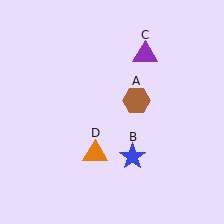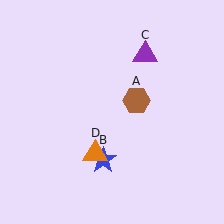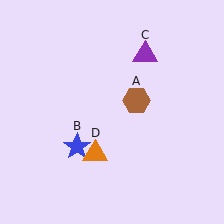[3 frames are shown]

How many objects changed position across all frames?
1 object changed position: blue star (object B).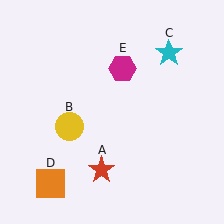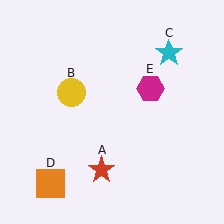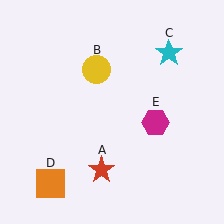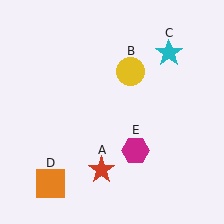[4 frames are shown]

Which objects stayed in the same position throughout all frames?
Red star (object A) and cyan star (object C) and orange square (object D) remained stationary.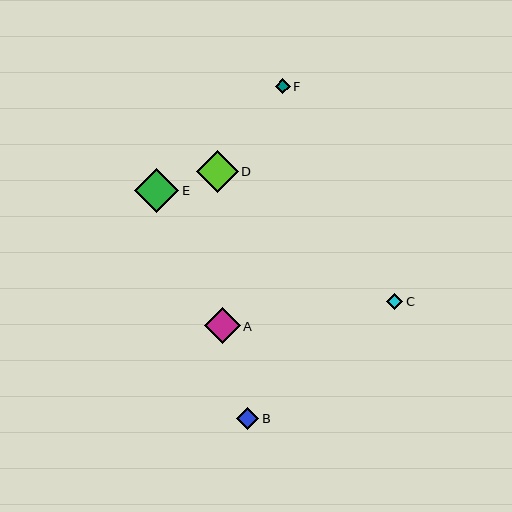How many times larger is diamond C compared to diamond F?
Diamond C is approximately 1.1 times the size of diamond F.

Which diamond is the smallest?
Diamond F is the smallest with a size of approximately 15 pixels.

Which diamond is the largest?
Diamond E is the largest with a size of approximately 44 pixels.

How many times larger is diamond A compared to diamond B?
Diamond A is approximately 1.6 times the size of diamond B.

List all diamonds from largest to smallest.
From largest to smallest: E, D, A, B, C, F.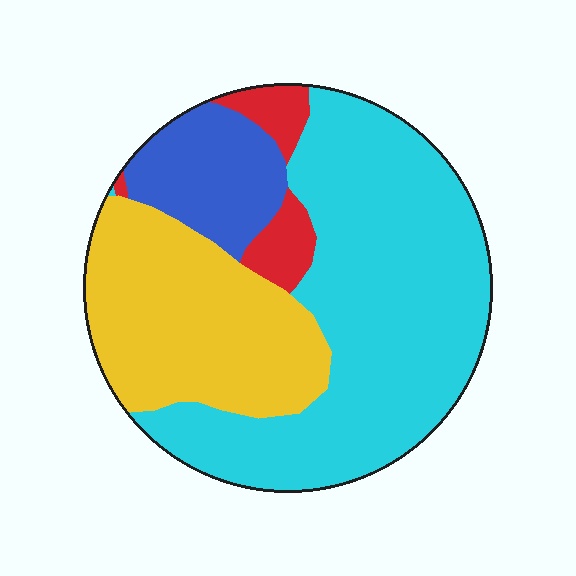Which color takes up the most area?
Cyan, at roughly 50%.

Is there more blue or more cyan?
Cyan.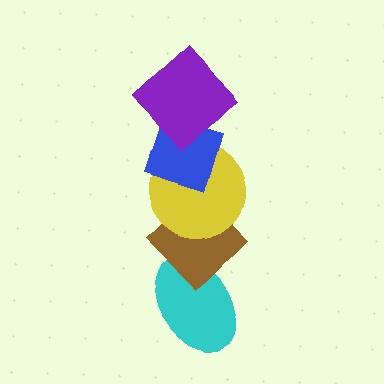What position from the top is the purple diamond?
The purple diamond is 1st from the top.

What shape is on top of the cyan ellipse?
The brown diamond is on top of the cyan ellipse.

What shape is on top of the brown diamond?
The yellow circle is on top of the brown diamond.